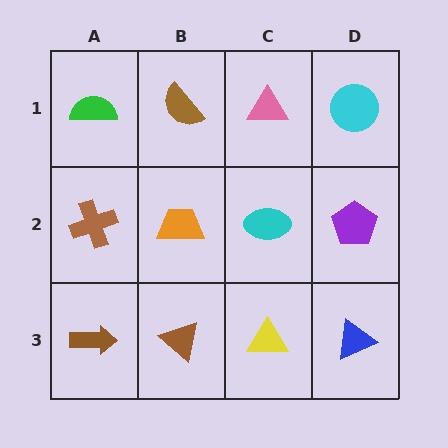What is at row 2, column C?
A cyan ellipse.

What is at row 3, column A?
A brown arrow.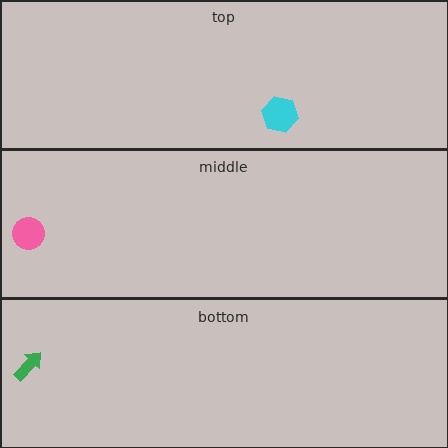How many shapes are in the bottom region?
1.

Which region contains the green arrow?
The bottom region.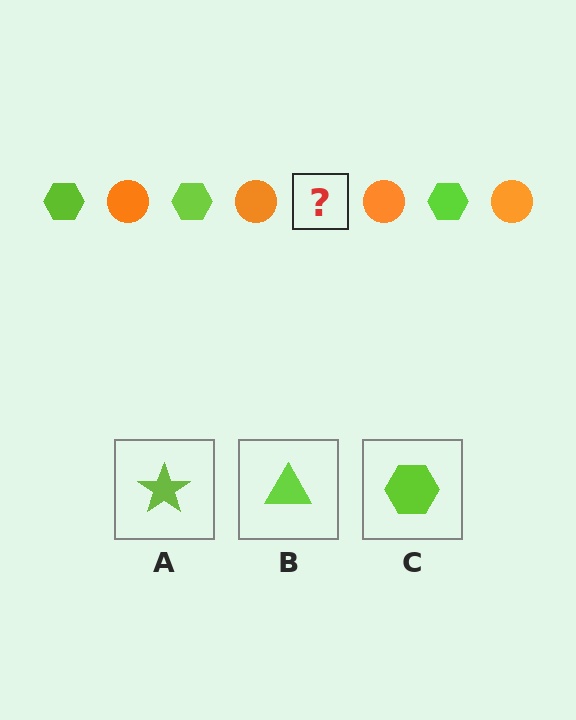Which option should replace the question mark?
Option C.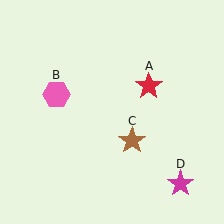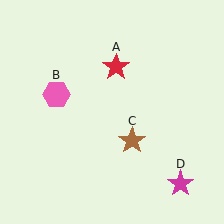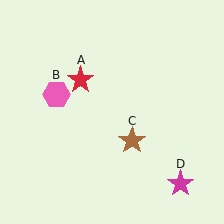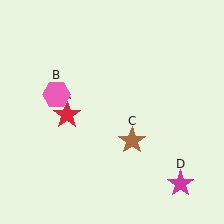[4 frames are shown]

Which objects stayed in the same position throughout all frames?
Pink hexagon (object B) and brown star (object C) and magenta star (object D) remained stationary.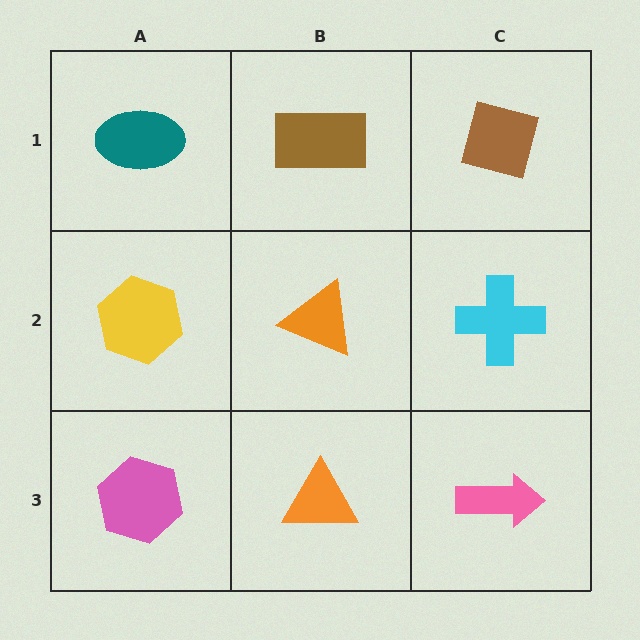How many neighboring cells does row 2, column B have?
4.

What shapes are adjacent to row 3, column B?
An orange triangle (row 2, column B), a pink hexagon (row 3, column A), a pink arrow (row 3, column C).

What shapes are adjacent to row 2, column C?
A brown diamond (row 1, column C), a pink arrow (row 3, column C), an orange triangle (row 2, column B).